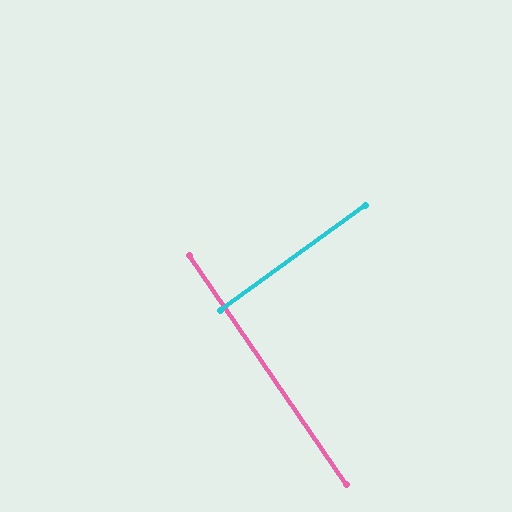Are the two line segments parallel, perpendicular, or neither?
Perpendicular — they meet at approximately 89°.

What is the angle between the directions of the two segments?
Approximately 89 degrees.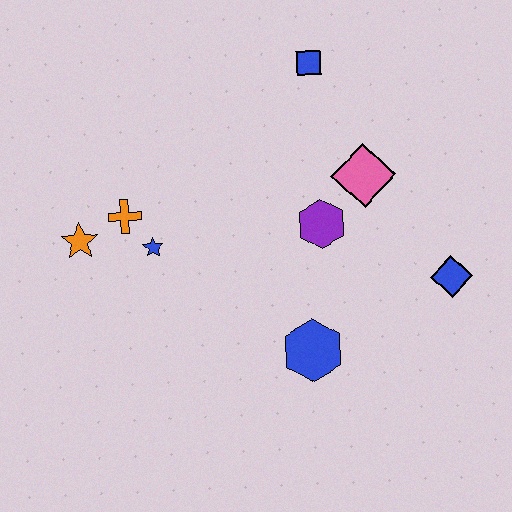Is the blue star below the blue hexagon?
No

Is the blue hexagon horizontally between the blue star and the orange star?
No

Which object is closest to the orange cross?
The blue star is closest to the orange cross.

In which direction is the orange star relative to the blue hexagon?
The orange star is to the left of the blue hexagon.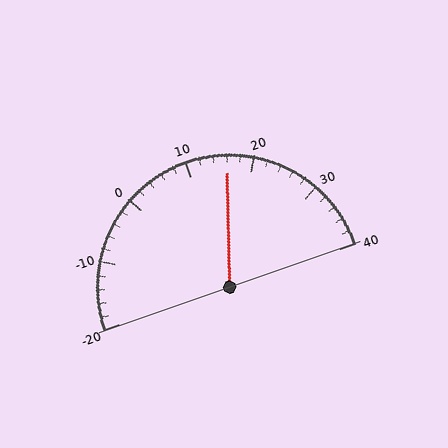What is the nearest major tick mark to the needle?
The nearest major tick mark is 20.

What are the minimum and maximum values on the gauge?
The gauge ranges from -20 to 40.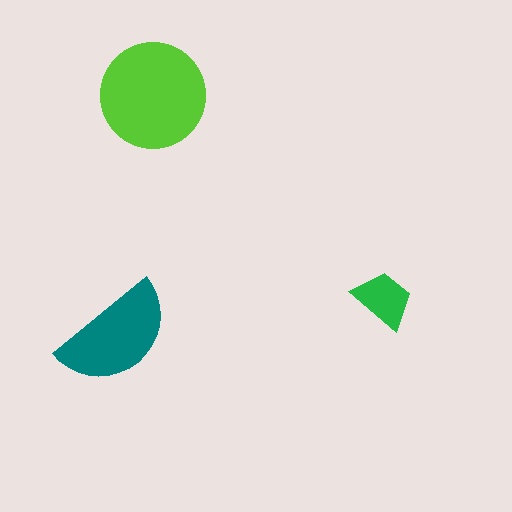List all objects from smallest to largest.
The green trapezoid, the teal semicircle, the lime circle.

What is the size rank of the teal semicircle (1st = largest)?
2nd.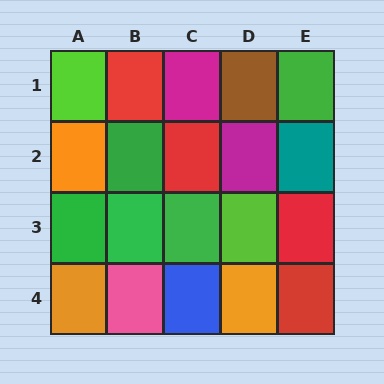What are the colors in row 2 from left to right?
Orange, green, red, magenta, teal.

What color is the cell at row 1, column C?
Magenta.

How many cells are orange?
3 cells are orange.